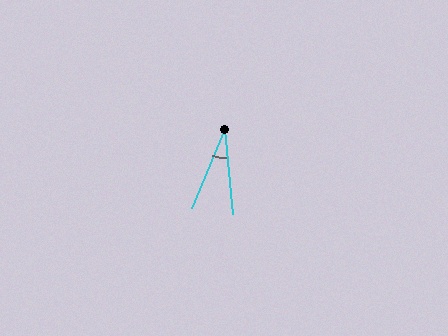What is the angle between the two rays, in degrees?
Approximately 28 degrees.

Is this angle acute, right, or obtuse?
It is acute.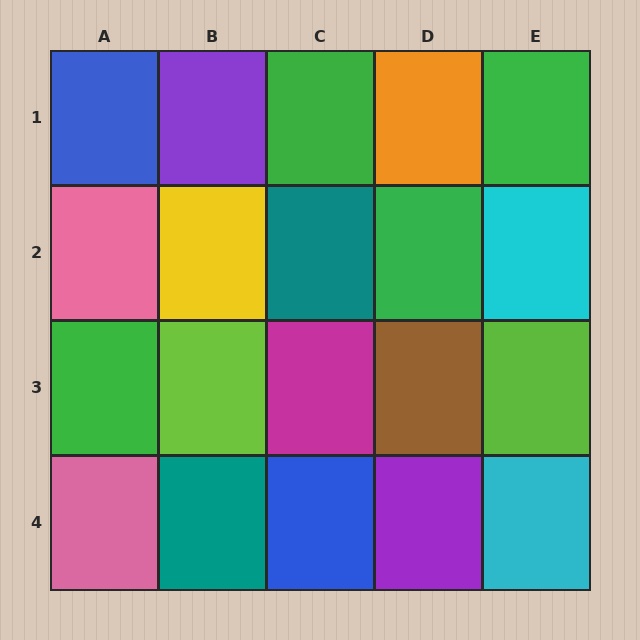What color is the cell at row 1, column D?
Orange.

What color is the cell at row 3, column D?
Brown.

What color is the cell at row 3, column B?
Lime.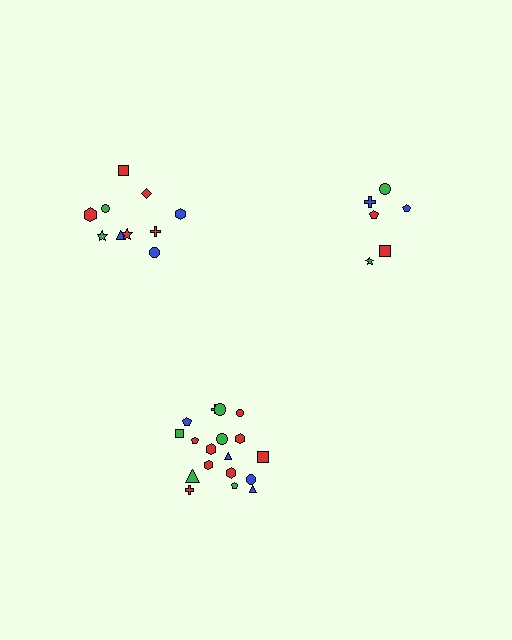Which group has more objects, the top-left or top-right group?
The top-left group.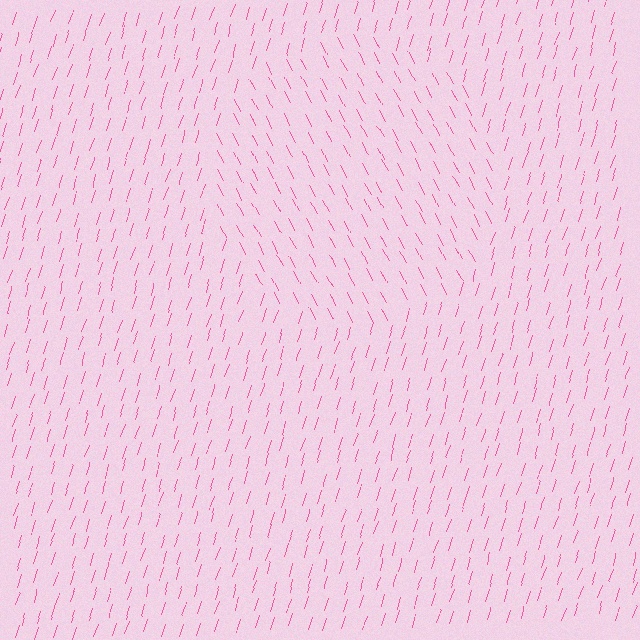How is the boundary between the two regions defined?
The boundary is defined purely by a change in line orientation (approximately 45 degrees difference). All lines are the same color and thickness.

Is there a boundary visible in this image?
Yes, there is a texture boundary formed by a change in line orientation.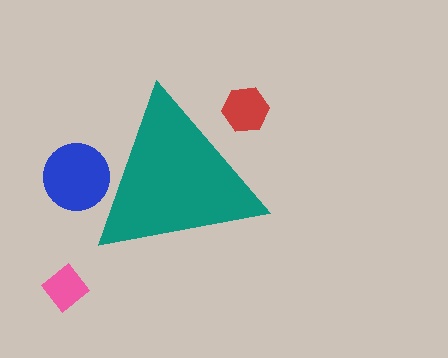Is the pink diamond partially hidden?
No, the pink diamond is fully visible.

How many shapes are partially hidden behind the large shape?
2 shapes are partially hidden.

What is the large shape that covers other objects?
A teal triangle.